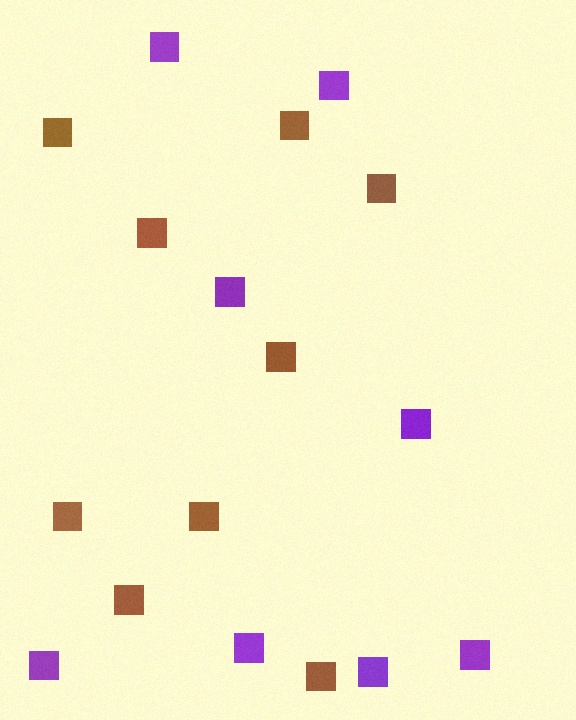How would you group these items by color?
There are 2 groups: one group of purple squares (8) and one group of brown squares (9).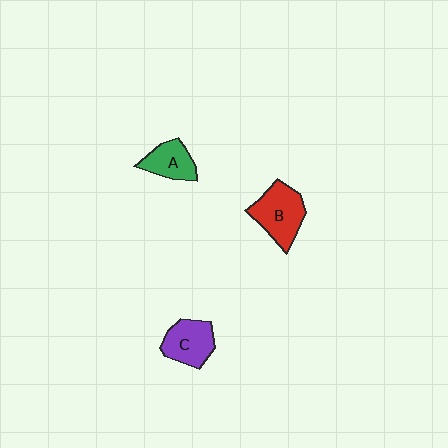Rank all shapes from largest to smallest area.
From largest to smallest: B (red), C (purple), A (green).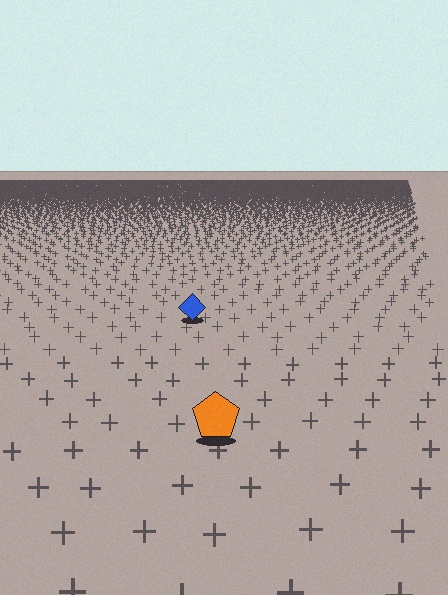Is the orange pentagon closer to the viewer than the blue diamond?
Yes. The orange pentagon is closer — you can tell from the texture gradient: the ground texture is coarser near it.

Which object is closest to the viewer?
The orange pentagon is closest. The texture marks near it are larger and more spread out.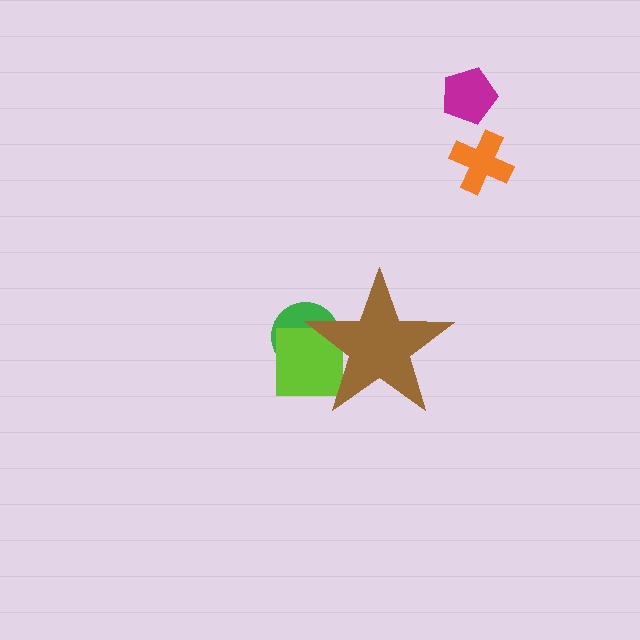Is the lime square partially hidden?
Yes, the lime square is partially hidden behind the brown star.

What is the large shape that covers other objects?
A brown star.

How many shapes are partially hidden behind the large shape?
2 shapes are partially hidden.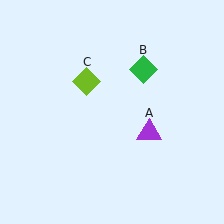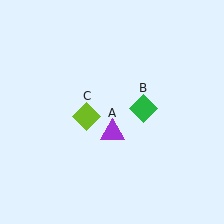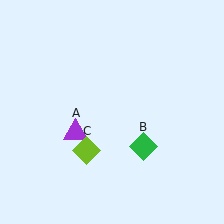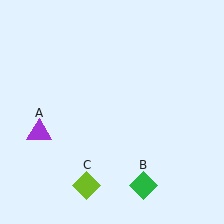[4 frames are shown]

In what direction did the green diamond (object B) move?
The green diamond (object B) moved down.